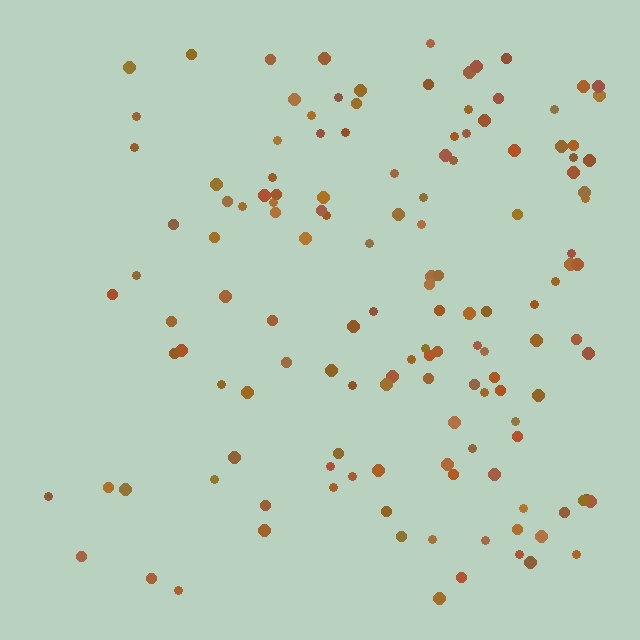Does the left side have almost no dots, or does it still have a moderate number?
Still a moderate number, just noticeably fewer than the right.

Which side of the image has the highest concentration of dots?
The right.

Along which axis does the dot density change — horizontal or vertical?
Horizontal.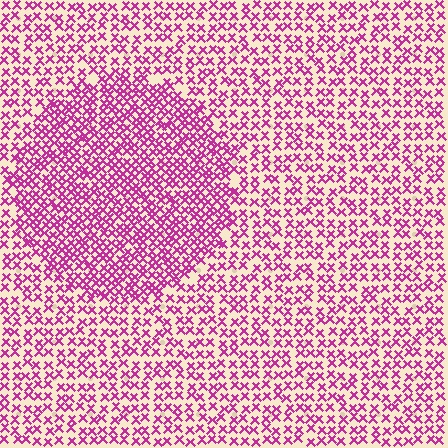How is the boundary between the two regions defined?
The boundary is defined by a change in element density (approximately 1.7x ratio). All elements are the same color, size, and shape.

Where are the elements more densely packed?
The elements are more densely packed inside the circle boundary.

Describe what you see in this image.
The image contains small magenta elements arranged at two different densities. A circle-shaped region is visible where the elements are more densely packed than the surrounding area.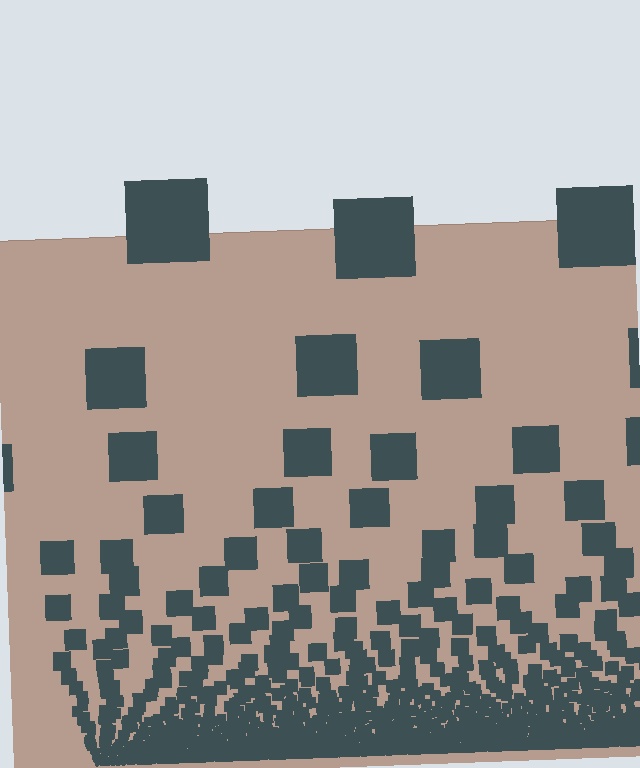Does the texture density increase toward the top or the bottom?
Density increases toward the bottom.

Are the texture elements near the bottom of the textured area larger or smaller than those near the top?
Smaller. The gradient is inverted — elements near the bottom are smaller and denser.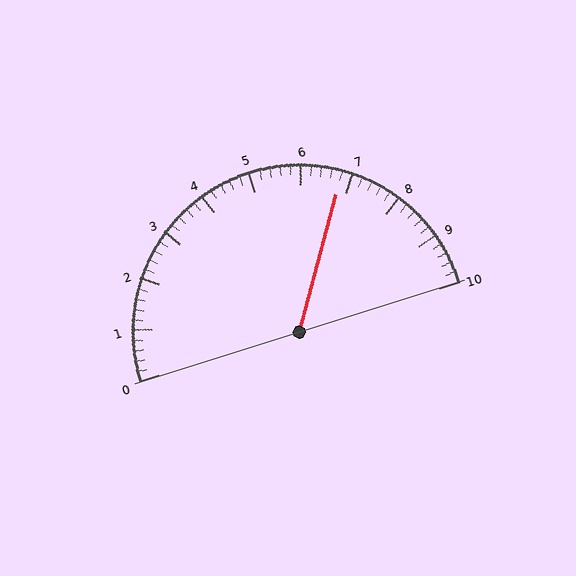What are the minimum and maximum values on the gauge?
The gauge ranges from 0 to 10.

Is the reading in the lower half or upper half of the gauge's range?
The reading is in the upper half of the range (0 to 10).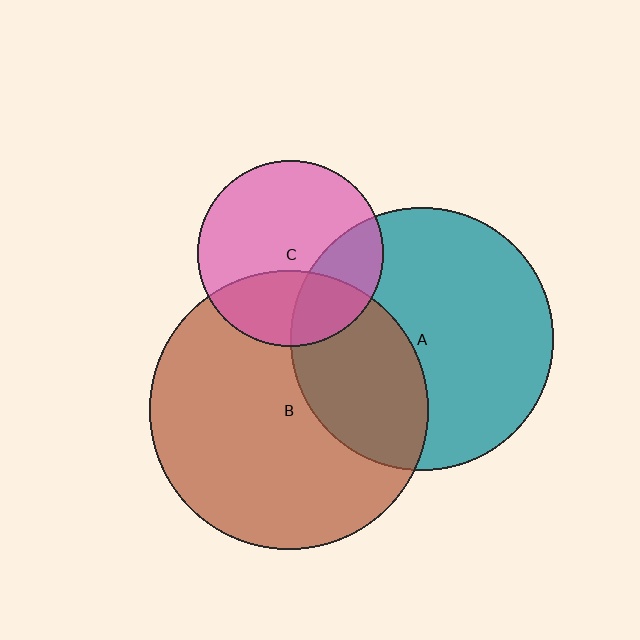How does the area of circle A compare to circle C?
Approximately 2.0 times.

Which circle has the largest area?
Circle B (brown).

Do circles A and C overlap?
Yes.